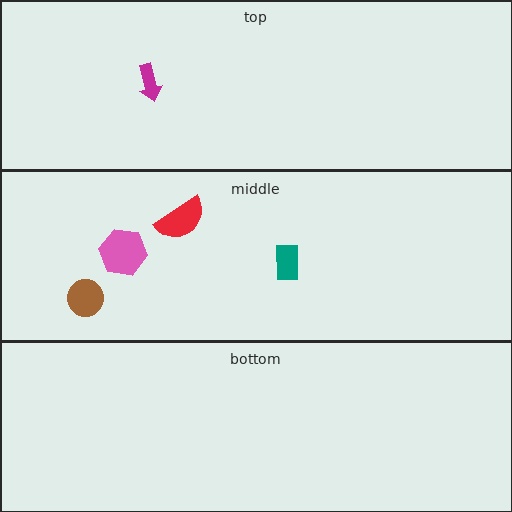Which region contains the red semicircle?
The middle region.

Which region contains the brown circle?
The middle region.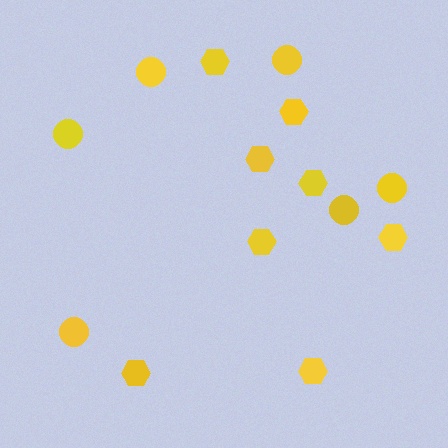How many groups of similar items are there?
There are 2 groups: one group of circles (6) and one group of hexagons (8).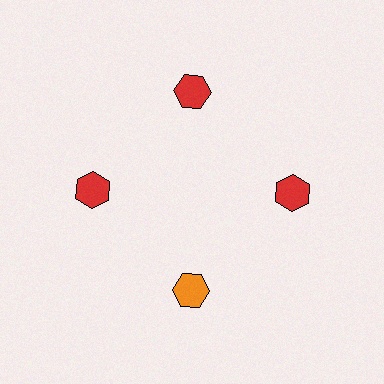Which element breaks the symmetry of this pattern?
The orange hexagon at roughly the 6 o'clock position breaks the symmetry. All other shapes are red hexagons.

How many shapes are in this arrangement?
There are 4 shapes arranged in a ring pattern.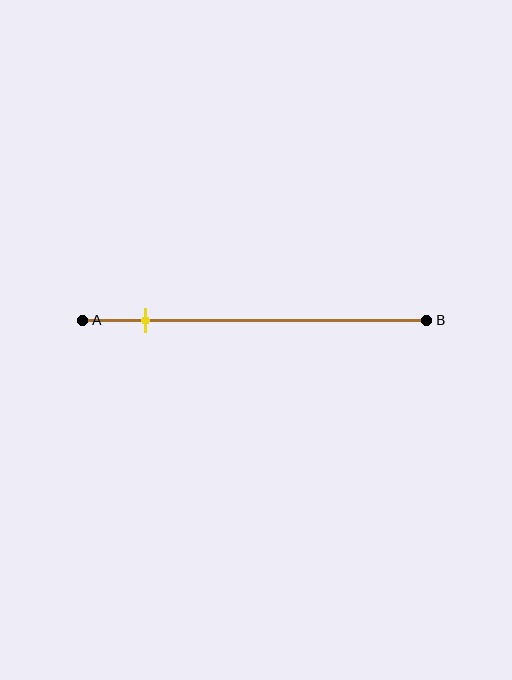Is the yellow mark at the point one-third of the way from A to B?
No, the mark is at about 20% from A, not at the 33% one-third point.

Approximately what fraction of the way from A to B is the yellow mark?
The yellow mark is approximately 20% of the way from A to B.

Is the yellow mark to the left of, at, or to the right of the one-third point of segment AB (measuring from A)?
The yellow mark is to the left of the one-third point of segment AB.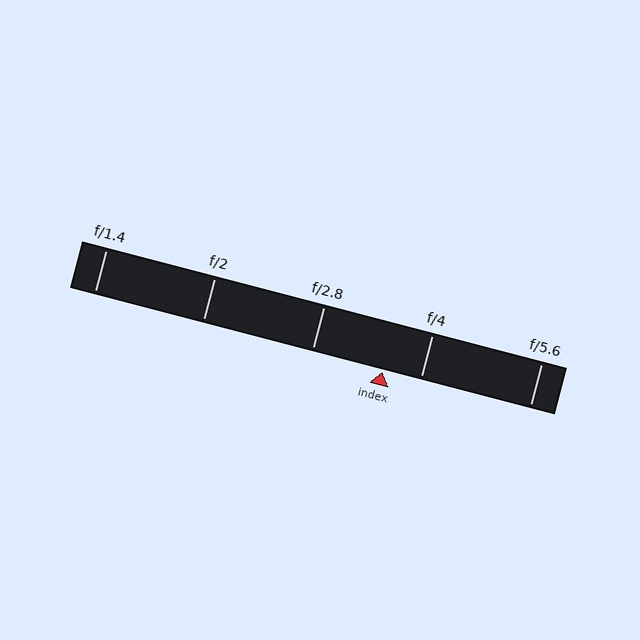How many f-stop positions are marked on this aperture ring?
There are 5 f-stop positions marked.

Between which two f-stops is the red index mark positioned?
The index mark is between f/2.8 and f/4.